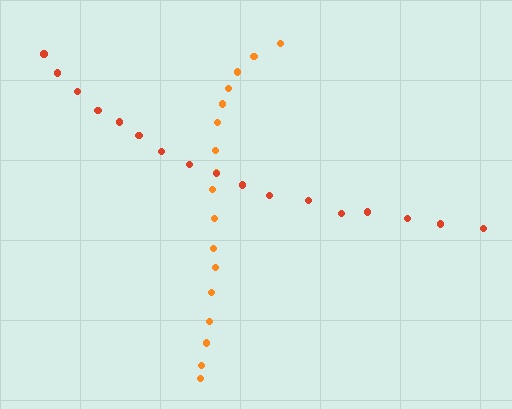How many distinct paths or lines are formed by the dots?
There are 2 distinct paths.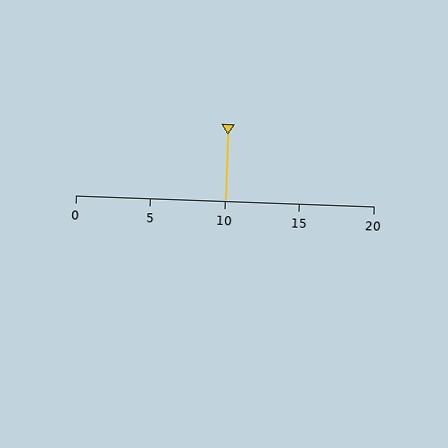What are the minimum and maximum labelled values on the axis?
The axis runs from 0 to 20.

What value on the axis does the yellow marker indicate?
The marker indicates approximately 10.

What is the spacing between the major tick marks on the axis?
The major ticks are spaced 5 apart.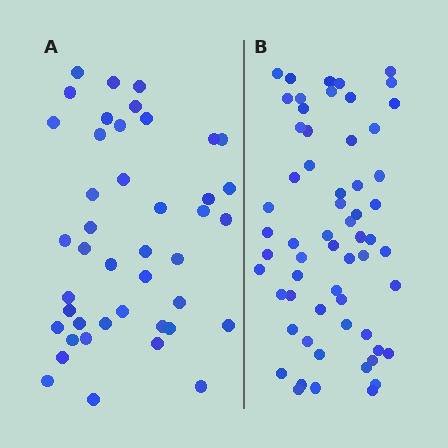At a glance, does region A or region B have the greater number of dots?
Region B (the right region) has more dots.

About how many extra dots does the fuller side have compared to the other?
Region B has approximately 15 more dots than region A.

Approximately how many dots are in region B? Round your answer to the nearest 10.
About 60 dots.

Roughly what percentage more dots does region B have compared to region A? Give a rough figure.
About 40% more.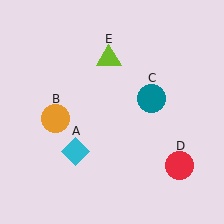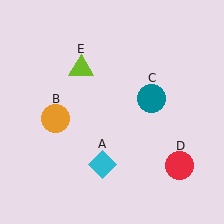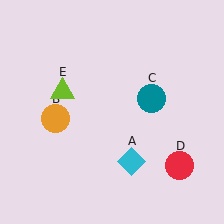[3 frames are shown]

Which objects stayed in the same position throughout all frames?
Orange circle (object B) and teal circle (object C) and red circle (object D) remained stationary.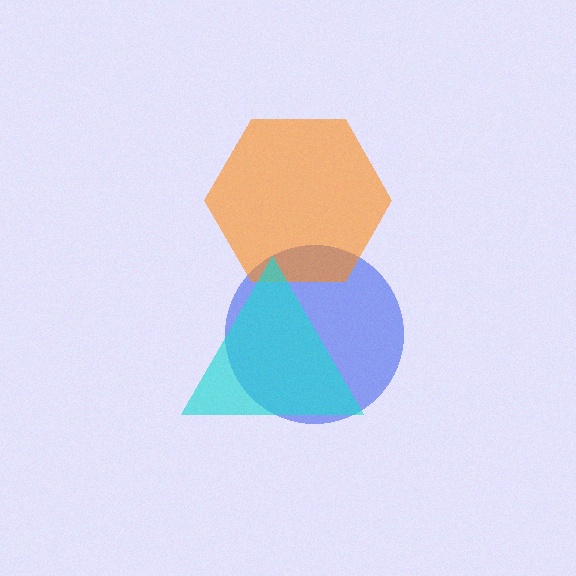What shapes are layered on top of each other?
The layered shapes are: a blue circle, an orange hexagon, a cyan triangle.